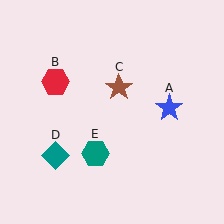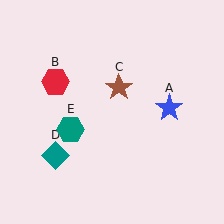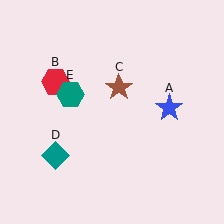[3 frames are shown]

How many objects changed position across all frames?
1 object changed position: teal hexagon (object E).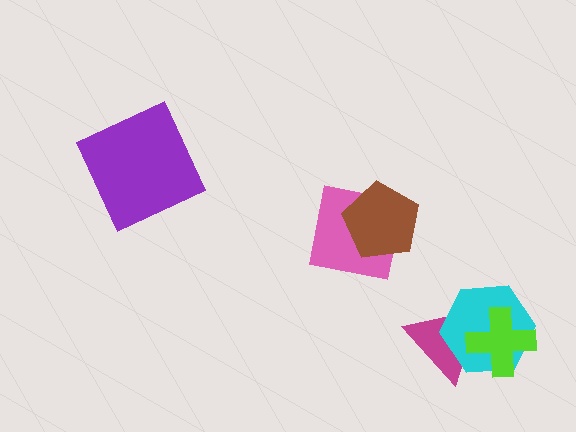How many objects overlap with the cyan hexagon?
2 objects overlap with the cyan hexagon.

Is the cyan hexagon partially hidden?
Yes, it is partially covered by another shape.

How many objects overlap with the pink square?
1 object overlaps with the pink square.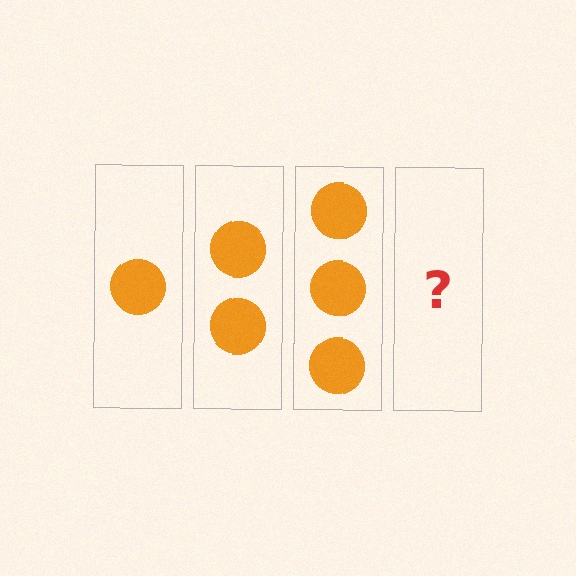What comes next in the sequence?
The next element should be 4 circles.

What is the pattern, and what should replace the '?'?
The pattern is that each step adds one more circle. The '?' should be 4 circles.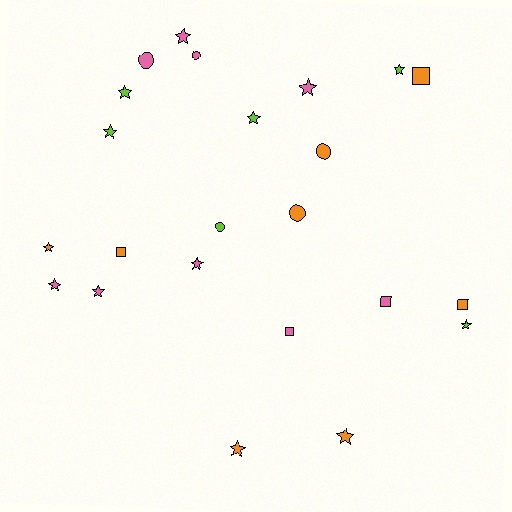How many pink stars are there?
There are 5 pink stars.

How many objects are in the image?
There are 23 objects.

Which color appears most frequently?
Pink, with 9 objects.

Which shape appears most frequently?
Star, with 13 objects.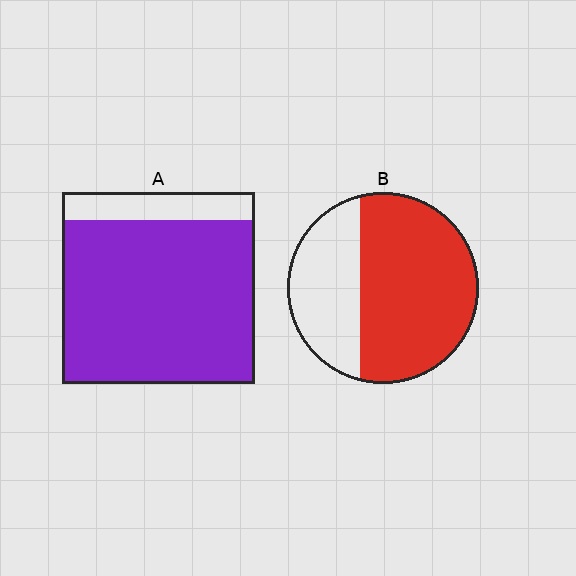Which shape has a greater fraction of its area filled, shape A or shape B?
Shape A.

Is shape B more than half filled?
Yes.